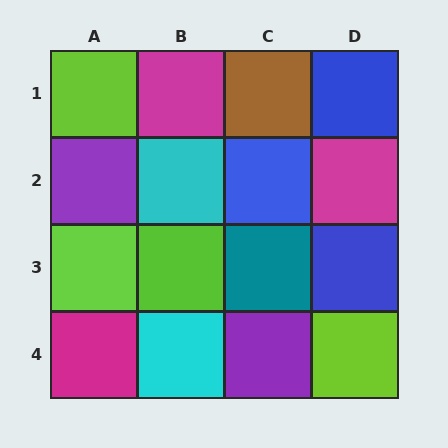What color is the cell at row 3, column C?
Teal.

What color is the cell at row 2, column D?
Magenta.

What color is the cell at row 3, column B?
Lime.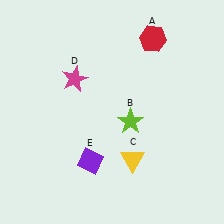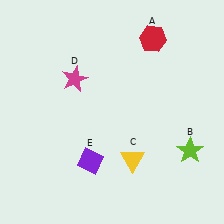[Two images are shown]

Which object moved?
The lime star (B) moved right.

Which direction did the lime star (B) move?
The lime star (B) moved right.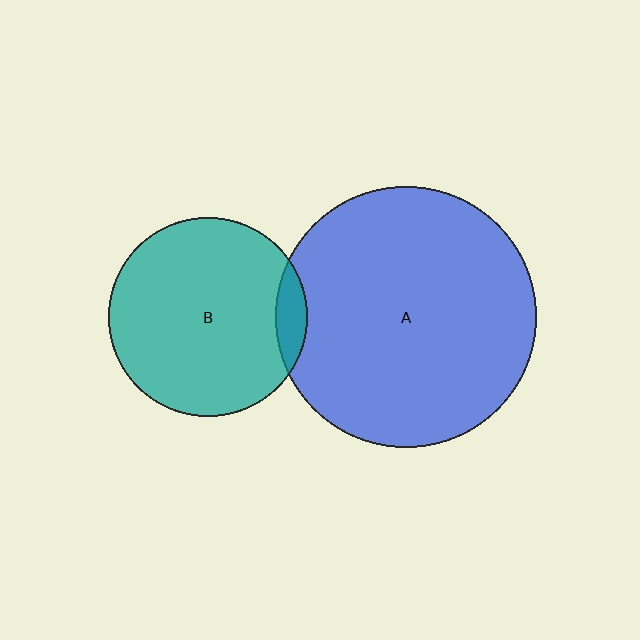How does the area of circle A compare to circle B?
Approximately 1.7 times.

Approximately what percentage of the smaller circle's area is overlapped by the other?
Approximately 10%.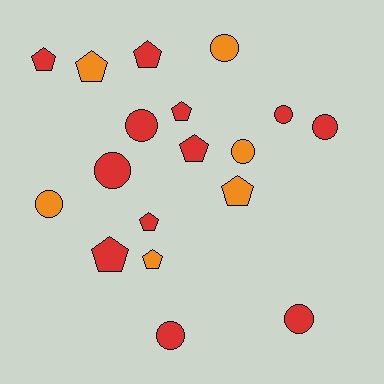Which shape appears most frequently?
Circle, with 9 objects.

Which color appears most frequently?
Red, with 12 objects.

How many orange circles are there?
There are 3 orange circles.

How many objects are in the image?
There are 18 objects.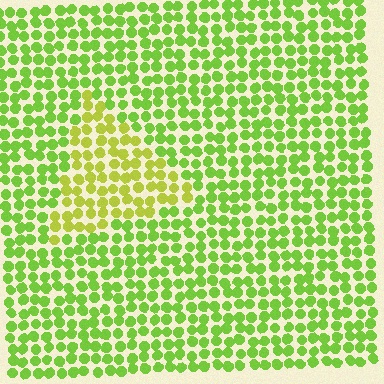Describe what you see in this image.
The image is filled with small lime elements in a uniform arrangement. A triangle-shaped region is visible where the elements are tinted to a slightly different hue, forming a subtle color boundary.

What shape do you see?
I see a triangle.